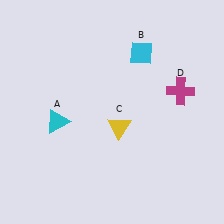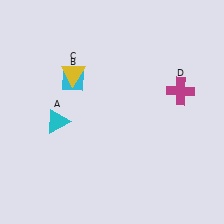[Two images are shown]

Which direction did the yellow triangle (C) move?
The yellow triangle (C) moved up.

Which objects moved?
The objects that moved are: the cyan diamond (B), the yellow triangle (C).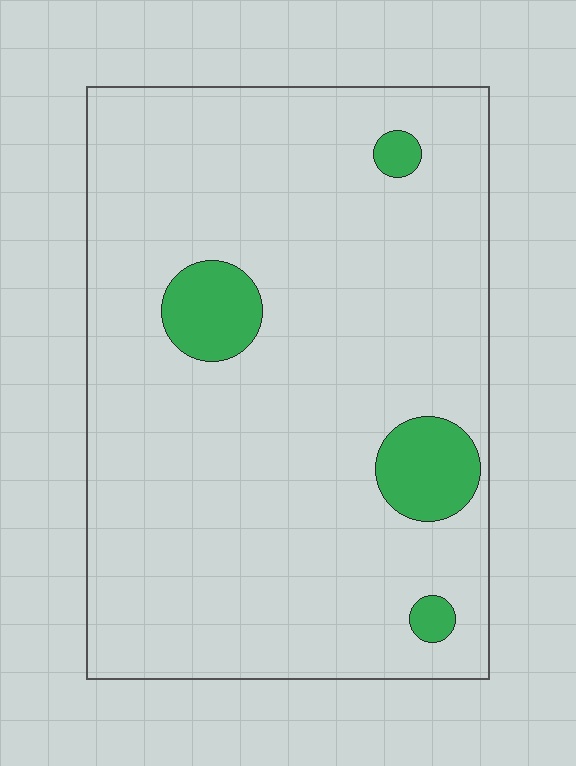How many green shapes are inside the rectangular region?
4.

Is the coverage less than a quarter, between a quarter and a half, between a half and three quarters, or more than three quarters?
Less than a quarter.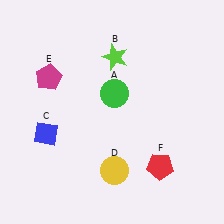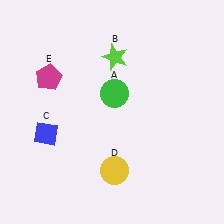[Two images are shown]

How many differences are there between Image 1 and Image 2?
There is 1 difference between the two images.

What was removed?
The red pentagon (F) was removed in Image 2.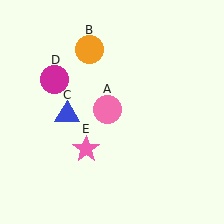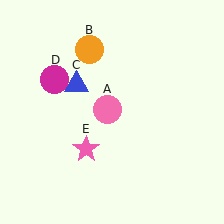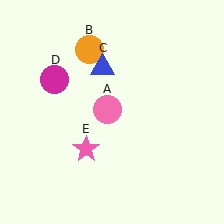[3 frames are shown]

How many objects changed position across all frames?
1 object changed position: blue triangle (object C).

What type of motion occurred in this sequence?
The blue triangle (object C) rotated clockwise around the center of the scene.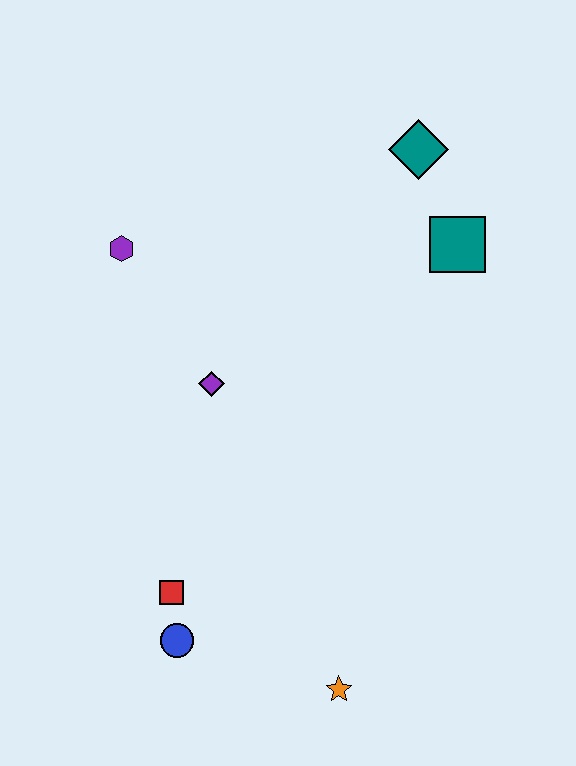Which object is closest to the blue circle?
The red square is closest to the blue circle.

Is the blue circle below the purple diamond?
Yes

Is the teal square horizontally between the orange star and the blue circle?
No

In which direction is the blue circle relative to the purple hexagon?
The blue circle is below the purple hexagon.